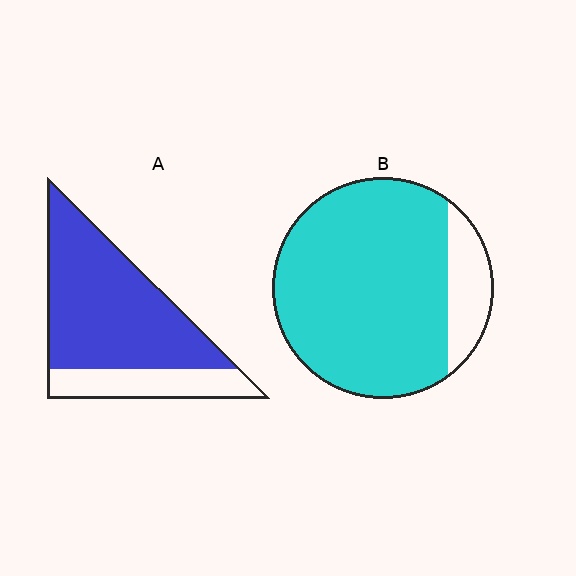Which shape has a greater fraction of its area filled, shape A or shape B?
Shape B.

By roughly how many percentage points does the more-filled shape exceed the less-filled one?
By roughly 10 percentage points (B over A).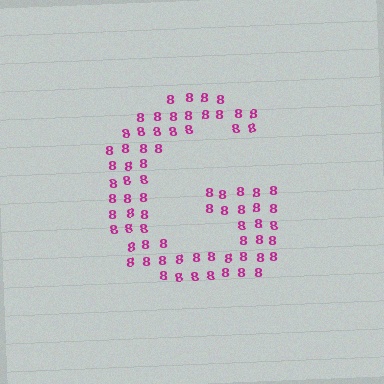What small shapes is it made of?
It is made of small digit 8's.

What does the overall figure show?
The overall figure shows the letter G.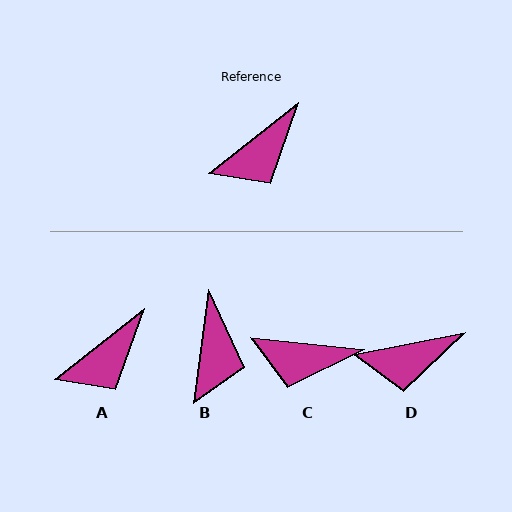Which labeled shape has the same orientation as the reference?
A.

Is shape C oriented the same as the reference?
No, it is off by about 44 degrees.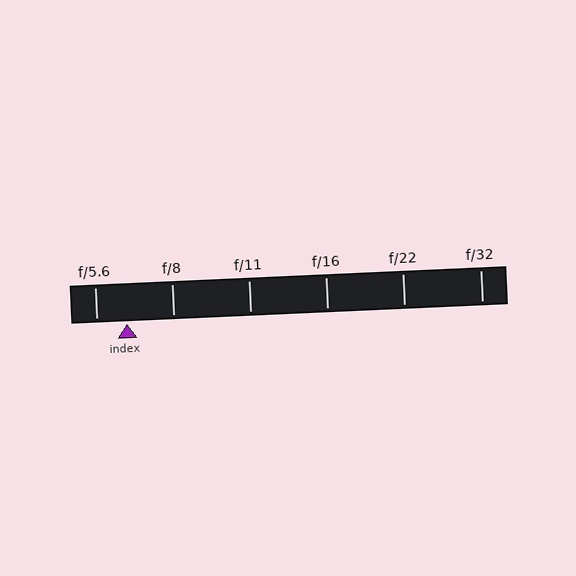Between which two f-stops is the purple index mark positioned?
The index mark is between f/5.6 and f/8.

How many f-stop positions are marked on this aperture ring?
There are 6 f-stop positions marked.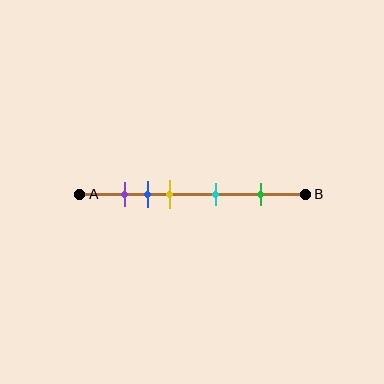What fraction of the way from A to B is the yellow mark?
The yellow mark is approximately 40% (0.4) of the way from A to B.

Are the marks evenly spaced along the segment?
No, the marks are not evenly spaced.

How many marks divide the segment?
There are 5 marks dividing the segment.